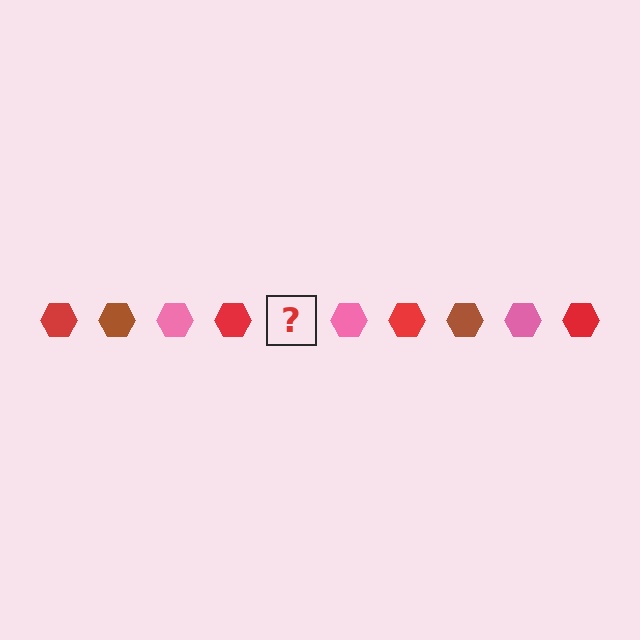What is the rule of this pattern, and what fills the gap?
The rule is that the pattern cycles through red, brown, pink hexagons. The gap should be filled with a brown hexagon.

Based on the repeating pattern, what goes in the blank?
The blank should be a brown hexagon.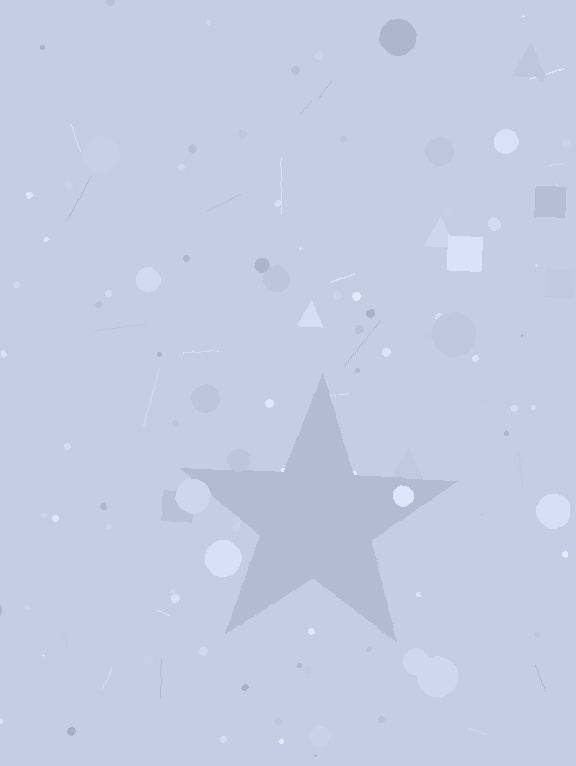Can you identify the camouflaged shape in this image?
The camouflaged shape is a star.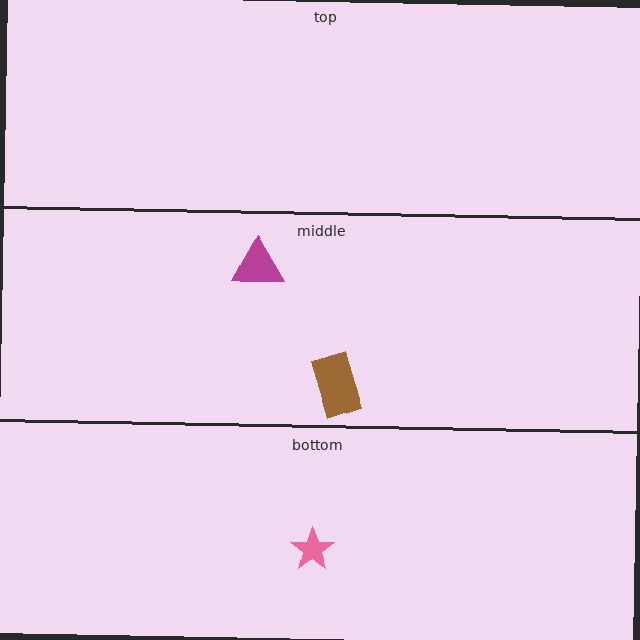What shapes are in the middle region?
The magenta triangle, the brown rectangle.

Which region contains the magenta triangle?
The middle region.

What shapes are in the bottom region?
The pink star.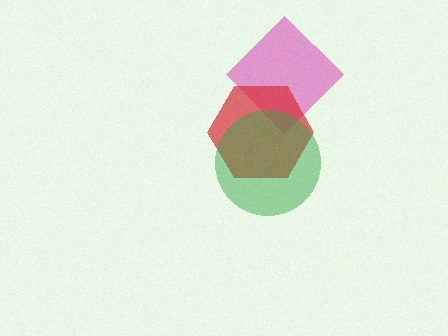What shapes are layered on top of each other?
The layered shapes are: a pink diamond, a red hexagon, a green circle.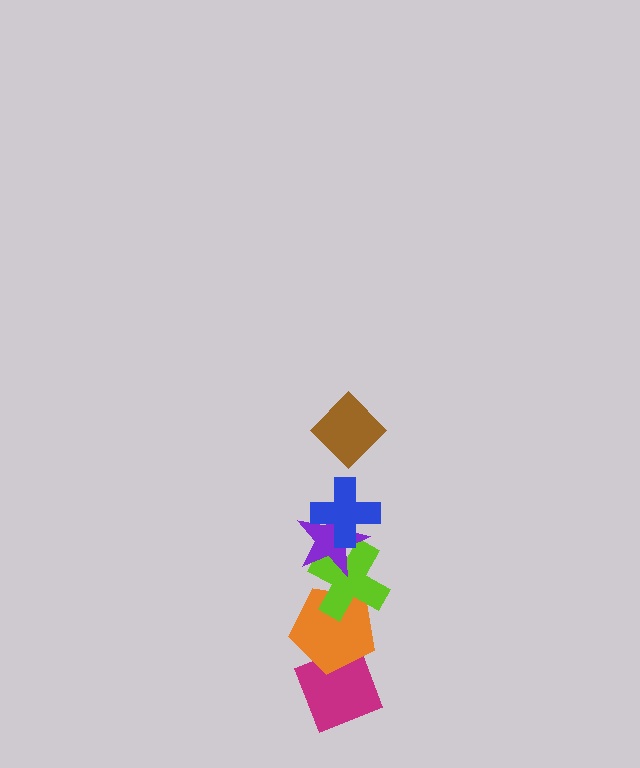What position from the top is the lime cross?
The lime cross is 4th from the top.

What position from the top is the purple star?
The purple star is 3rd from the top.